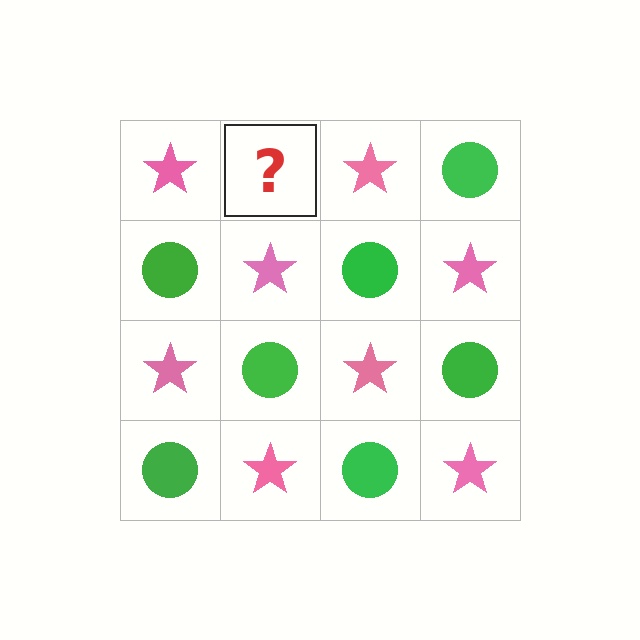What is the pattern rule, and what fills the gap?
The rule is that it alternates pink star and green circle in a checkerboard pattern. The gap should be filled with a green circle.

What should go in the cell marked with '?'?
The missing cell should contain a green circle.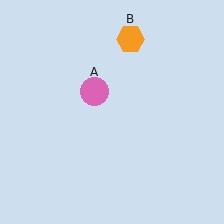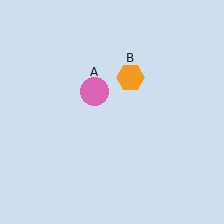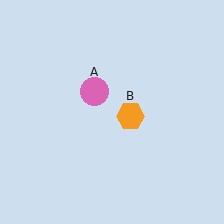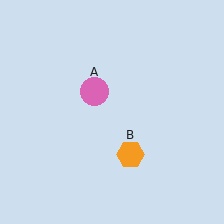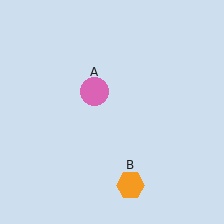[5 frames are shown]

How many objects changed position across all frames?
1 object changed position: orange hexagon (object B).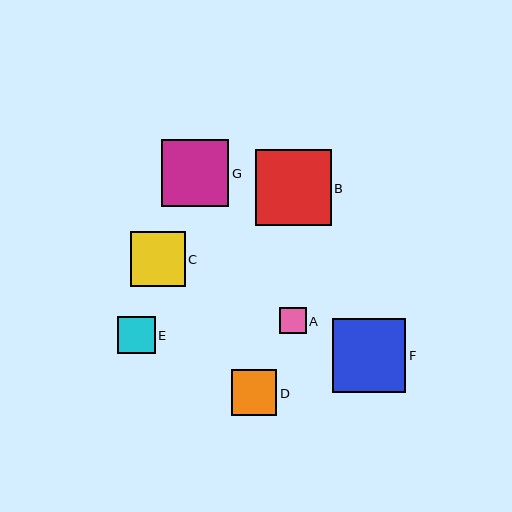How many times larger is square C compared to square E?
Square C is approximately 1.5 times the size of square E.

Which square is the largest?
Square B is the largest with a size of approximately 76 pixels.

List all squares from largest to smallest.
From largest to smallest: B, F, G, C, D, E, A.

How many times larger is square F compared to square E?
Square F is approximately 2.0 times the size of square E.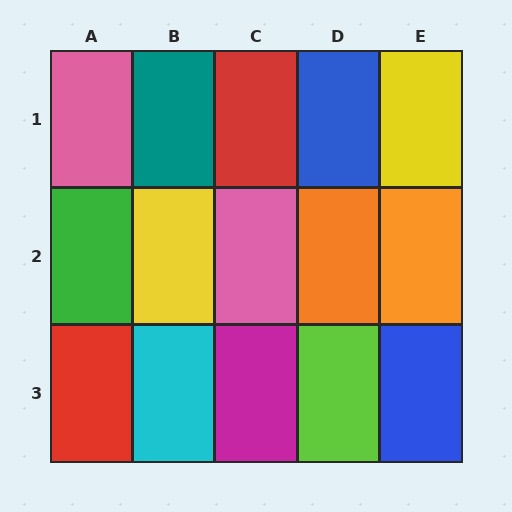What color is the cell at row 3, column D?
Lime.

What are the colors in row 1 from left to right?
Pink, teal, red, blue, yellow.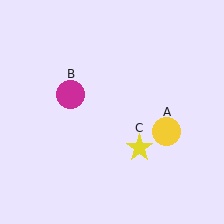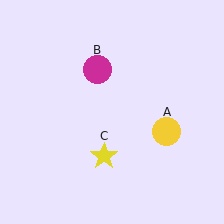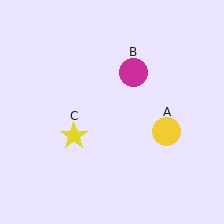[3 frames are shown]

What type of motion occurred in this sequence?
The magenta circle (object B), yellow star (object C) rotated clockwise around the center of the scene.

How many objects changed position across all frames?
2 objects changed position: magenta circle (object B), yellow star (object C).